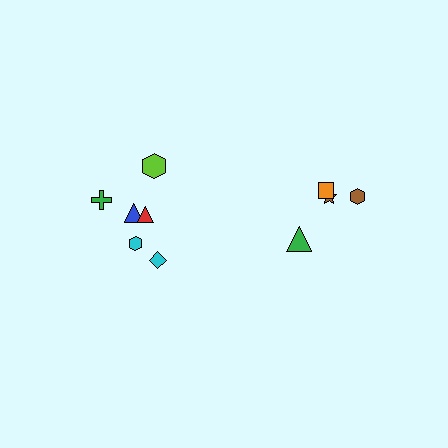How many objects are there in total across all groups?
There are 10 objects.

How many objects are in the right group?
There are 4 objects.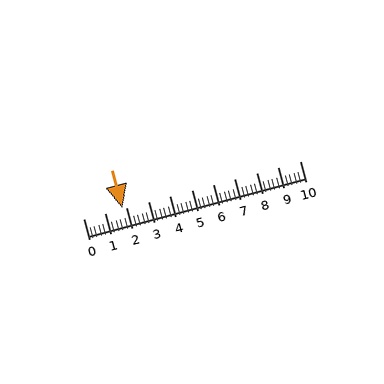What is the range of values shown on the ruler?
The ruler shows values from 0 to 10.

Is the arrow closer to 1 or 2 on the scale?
The arrow is closer to 2.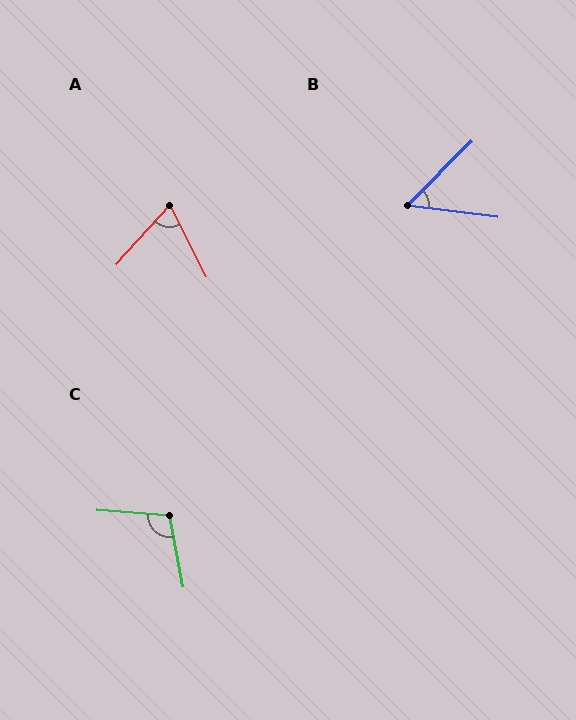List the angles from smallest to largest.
B (52°), A (69°), C (105°).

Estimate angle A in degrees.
Approximately 69 degrees.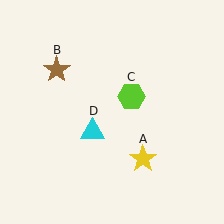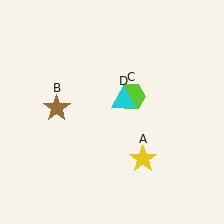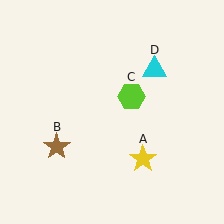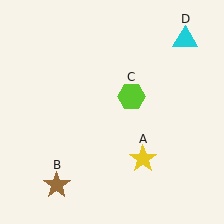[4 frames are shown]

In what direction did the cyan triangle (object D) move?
The cyan triangle (object D) moved up and to the right.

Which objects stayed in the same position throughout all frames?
Yellow star (object A) and lime hexagon (object C) remained stationary.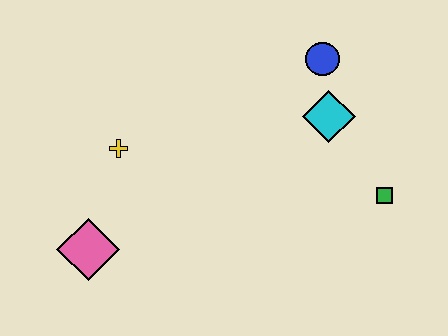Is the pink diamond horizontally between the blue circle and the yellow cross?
No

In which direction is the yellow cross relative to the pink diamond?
The yellow cross is above the pink diamond.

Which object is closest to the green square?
The cyan diamond is closest to the green square.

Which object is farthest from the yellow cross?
The green square is farthest from the yellow cross.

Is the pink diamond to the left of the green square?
Yes